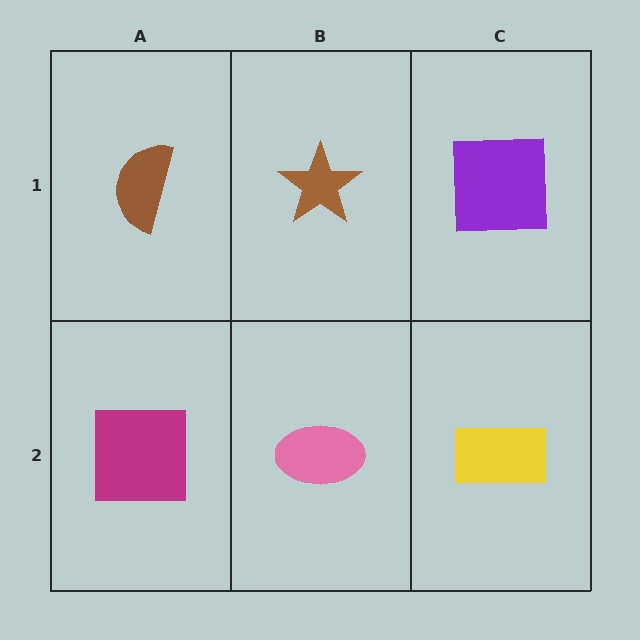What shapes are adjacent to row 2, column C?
A purple square (row 1, column C), a pink ellipse (row 2, column B).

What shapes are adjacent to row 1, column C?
A yellow rectangle (row 2, column C), a brown star (row 1, column B).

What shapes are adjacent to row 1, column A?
A magenta square (row 2, column A), a brown star (row 1, column B).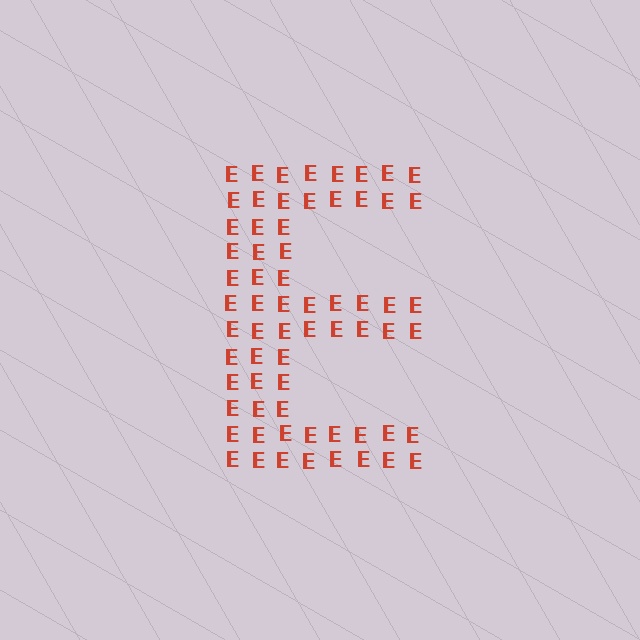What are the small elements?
The small elements are letter E's.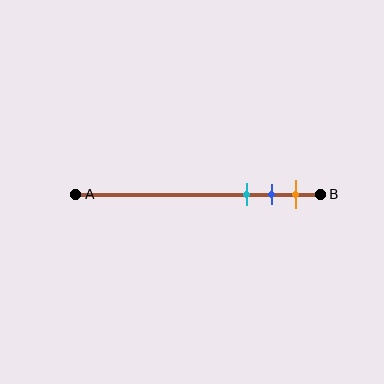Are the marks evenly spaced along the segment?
Yes, the marks are approximately evenly spaced.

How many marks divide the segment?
There are 3 marks dividing the segment.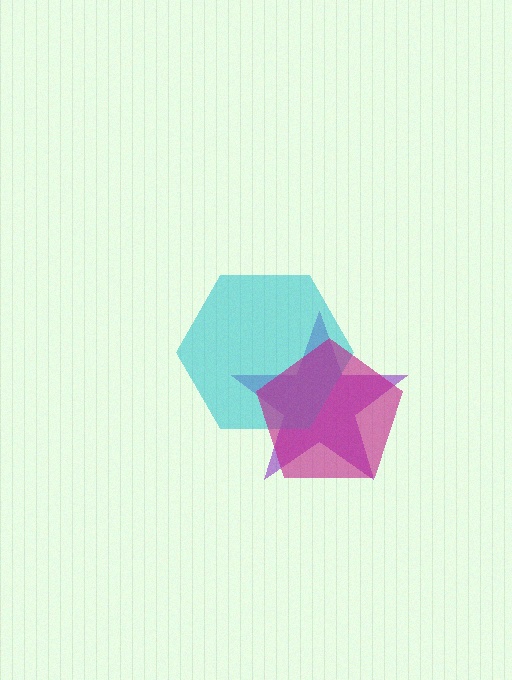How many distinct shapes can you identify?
There are 3 distinct shapes: a purple star, a cyan hexagon, a magenta pentagon.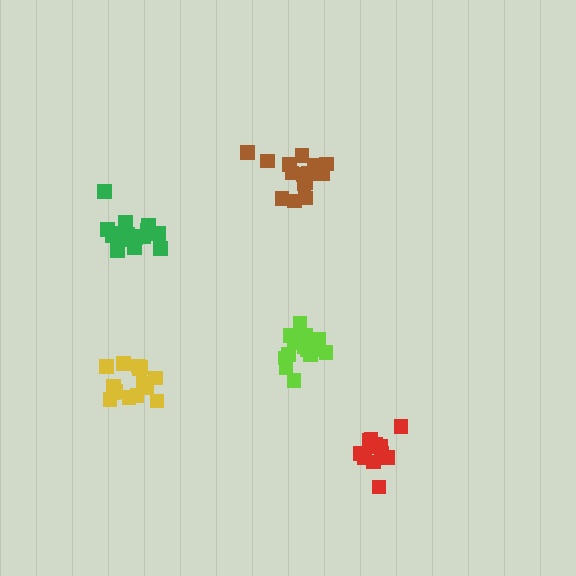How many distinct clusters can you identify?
There are 5 distinct clusters.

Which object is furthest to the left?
The green cluster is leftmost.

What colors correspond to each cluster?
The clusters are colored: green, lime, brown, yellow, red.